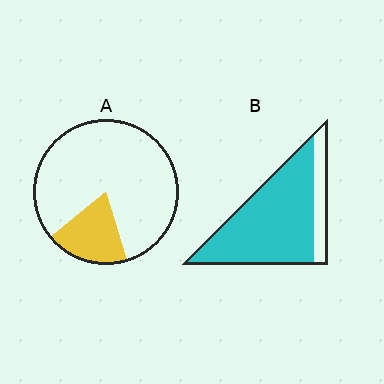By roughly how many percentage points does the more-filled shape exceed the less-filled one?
By roughly 65 percentage points (B over A).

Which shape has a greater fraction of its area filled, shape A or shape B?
Shape B.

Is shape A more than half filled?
No.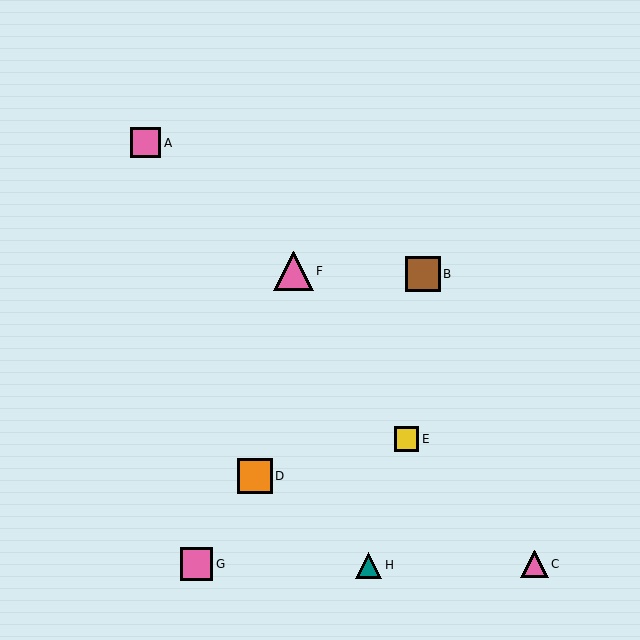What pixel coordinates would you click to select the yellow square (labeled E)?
Click at (406, 439) to select the yellow square E.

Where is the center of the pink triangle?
The center of the pink triangle is at (534, 564).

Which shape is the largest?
The pink triangle (labeled F) is the largest.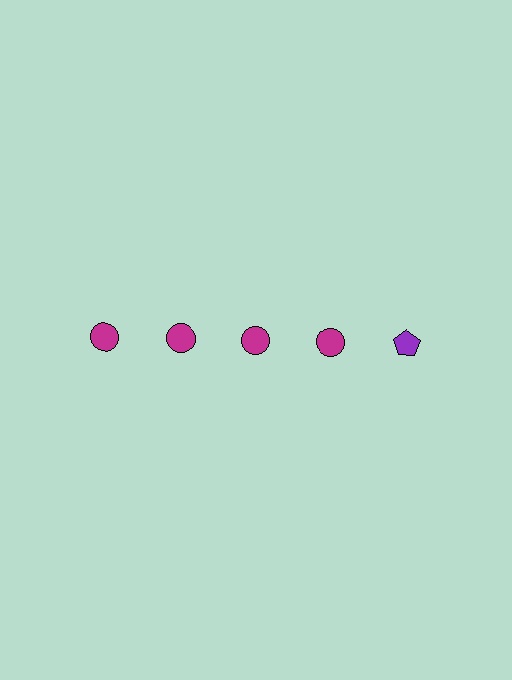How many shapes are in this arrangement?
There are 5 shapes arranged in a grid pattern.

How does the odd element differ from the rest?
It differs in both color (purple instead of magenta) and shape (pentagon instead of circle).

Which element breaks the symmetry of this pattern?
The purple pentagon in the top row, rightmost column breaks the symmetry. All other shapes are magenta circles.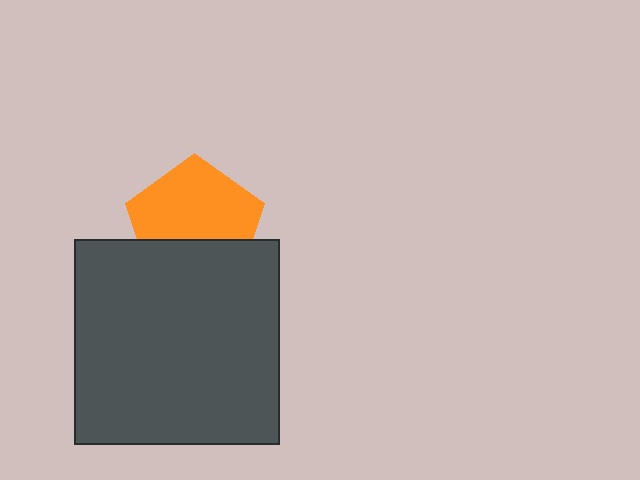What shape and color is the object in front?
The object in front is a dark gray square.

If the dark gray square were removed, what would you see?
You would see the complete orange pentagon.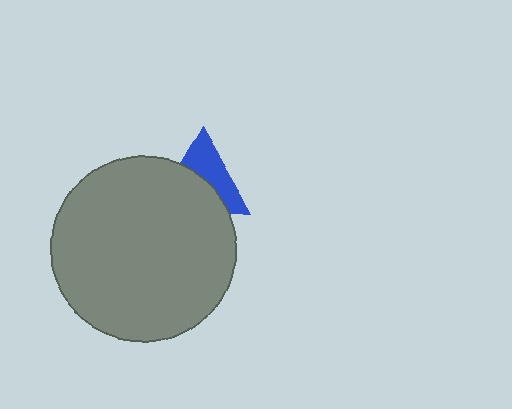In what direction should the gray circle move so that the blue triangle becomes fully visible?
The gray circle should move down. That is the shortest direction to clear the overlap and leave the blue triangle fully visible.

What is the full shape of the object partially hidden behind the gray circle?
The partially hidden object is a blue triangle.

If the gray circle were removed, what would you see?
You would see the complete blue triangle.